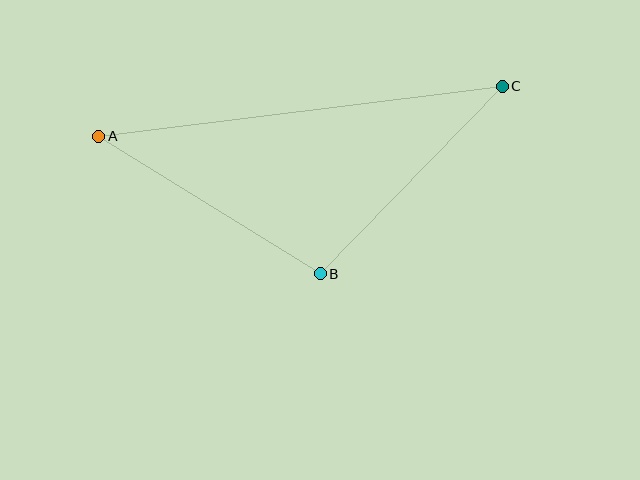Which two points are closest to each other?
Points A and B are closest to each other.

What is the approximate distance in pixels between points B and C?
The distance between B and C is approximately 261 pixels.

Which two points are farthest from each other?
Points A and C are farthest from each other.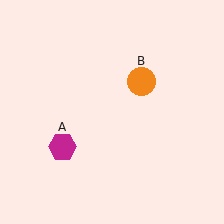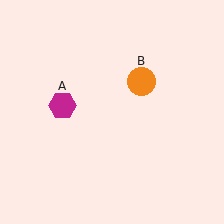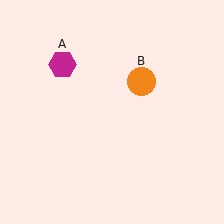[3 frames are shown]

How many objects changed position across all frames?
1 object changed position: magenta hexagon (object A).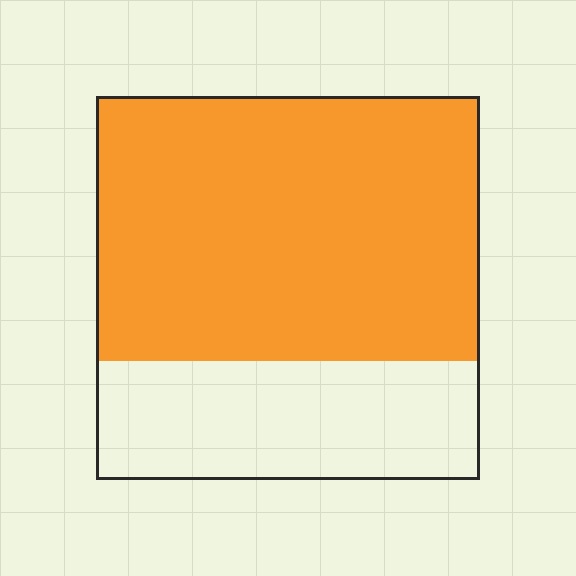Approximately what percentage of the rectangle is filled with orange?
Approximately 70%.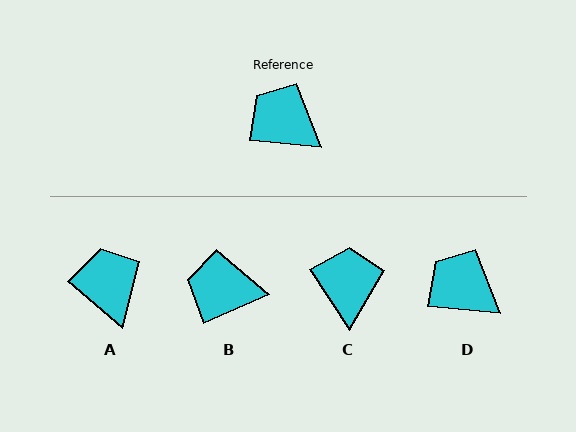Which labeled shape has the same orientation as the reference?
D.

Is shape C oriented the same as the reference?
No, it is off by about 51 degrees.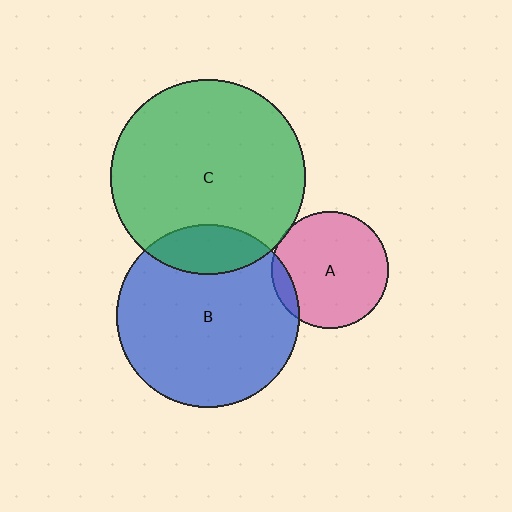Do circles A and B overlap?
Yes.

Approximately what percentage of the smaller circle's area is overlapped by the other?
Approximately 10%.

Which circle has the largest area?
Circle C (green).